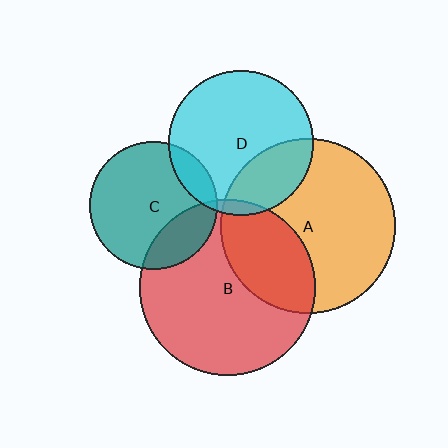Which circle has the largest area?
Circle B (red).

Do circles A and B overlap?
Yes.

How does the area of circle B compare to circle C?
Approximately 1.9 times.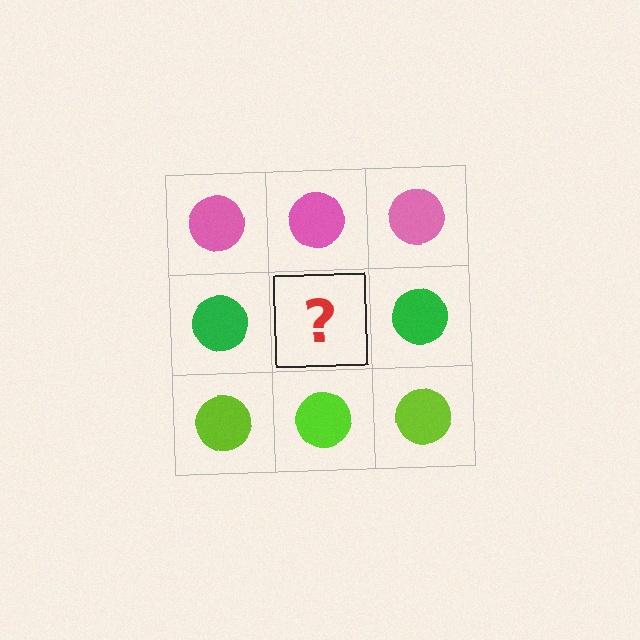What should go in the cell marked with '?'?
The missing cell should contain a green circle.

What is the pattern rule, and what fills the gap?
The rule is that each row has a consistent color. The gap should be filled with a green circle.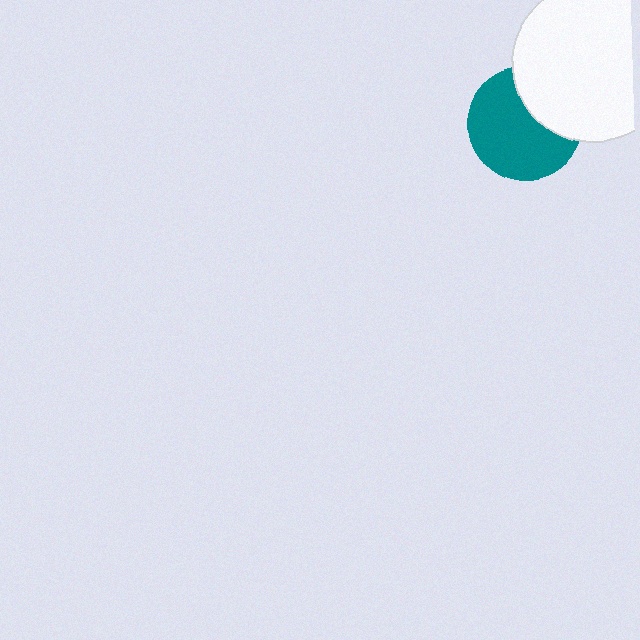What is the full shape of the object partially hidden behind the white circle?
The partially hidden object is a teal circle.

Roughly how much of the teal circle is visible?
Most of it is visible (roughly 68%).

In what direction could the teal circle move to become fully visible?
The teal circle could move toward the lower-left. That would shift it out from behind the white circle entirely.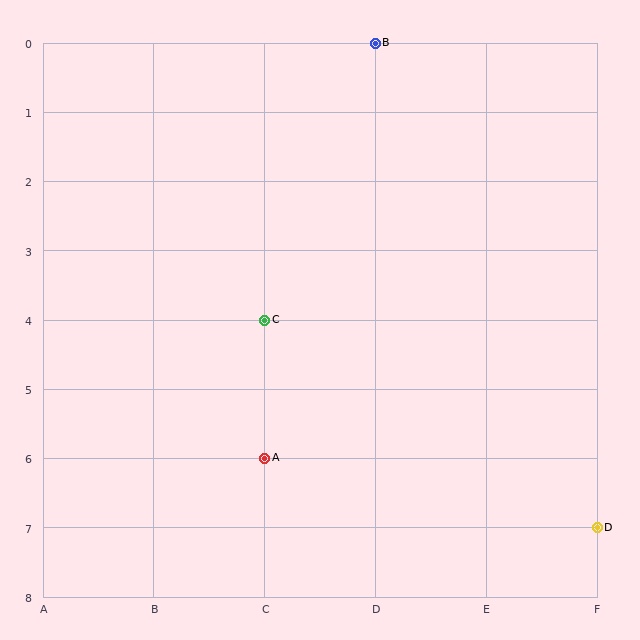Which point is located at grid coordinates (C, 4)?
Point C is at (C, 4).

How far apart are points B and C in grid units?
Points B and C are 1 column and 4 rows apart (about 4.1 grid units diagonally).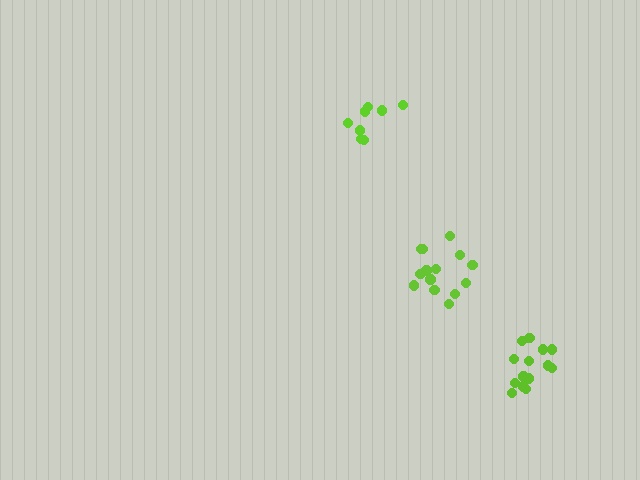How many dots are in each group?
Group 1: 14 dots, Group 2: 8 dots, Group 3: 14 dots (36 total).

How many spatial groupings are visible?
There are 3 spatial groupings.